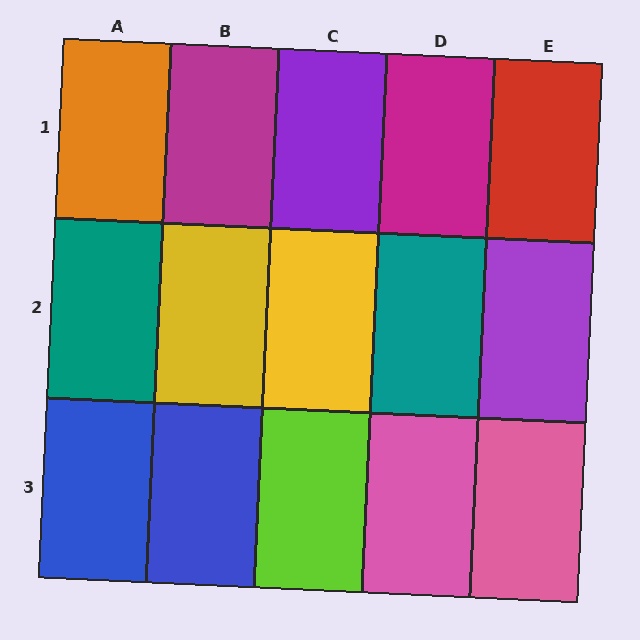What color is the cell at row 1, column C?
Purple.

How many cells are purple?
2 cells are purple.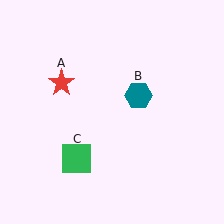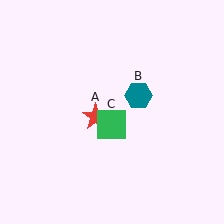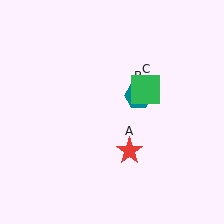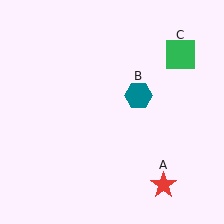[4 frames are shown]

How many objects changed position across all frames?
2 objects changed position: red star (object A), green square (object C).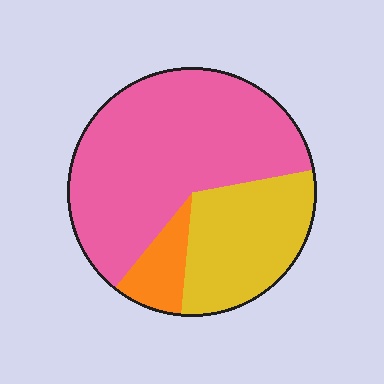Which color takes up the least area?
Orange, at roughly 10%.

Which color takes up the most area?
Pink, at roughly 60%.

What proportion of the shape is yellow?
Yellow covers around 30% of the shape.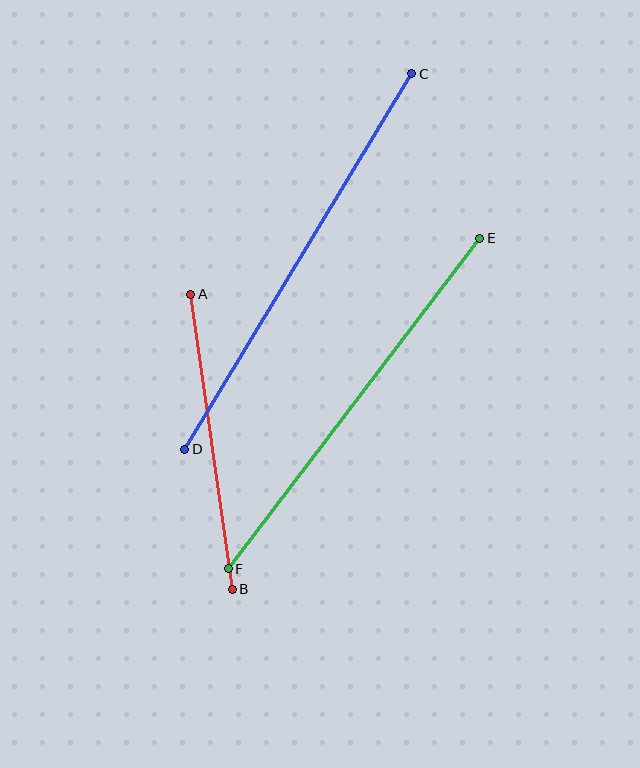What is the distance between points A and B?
The distance is approximately 298 pixels.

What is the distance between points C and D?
The distance is approximately 439 pixels.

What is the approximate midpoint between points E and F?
The midpoint is at approximately (354, 403) pixels.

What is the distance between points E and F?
The distance is approximately 415 pixels.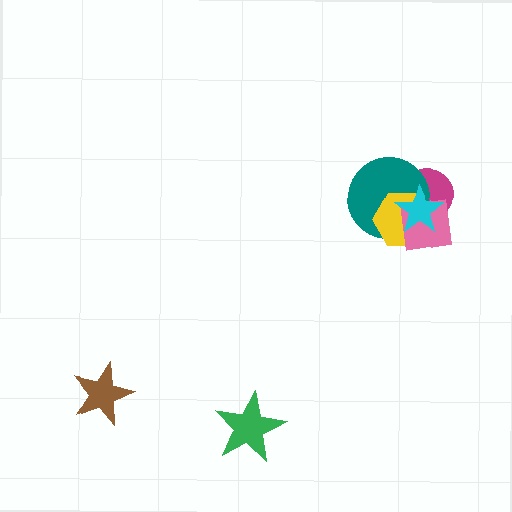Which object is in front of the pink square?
The cyan star is in front of the pink square.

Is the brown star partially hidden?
No, no other shape covers it.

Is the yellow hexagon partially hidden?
Yes, it is partially covered by another shape.